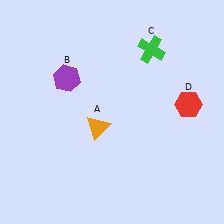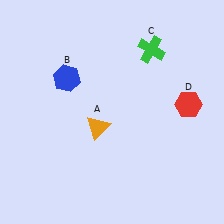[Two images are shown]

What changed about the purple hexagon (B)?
In Image 1, B is purple. In Image 2, it changed to blue.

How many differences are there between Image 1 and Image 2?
There is 1 difference between the two images.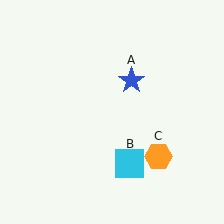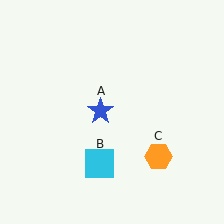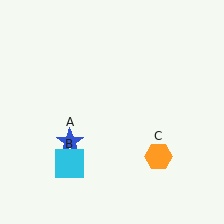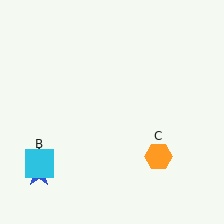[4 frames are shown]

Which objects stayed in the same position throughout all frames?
Orange hexagon (object C) remained stationary.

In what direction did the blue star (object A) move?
The blue star (object A) moved down and to the left.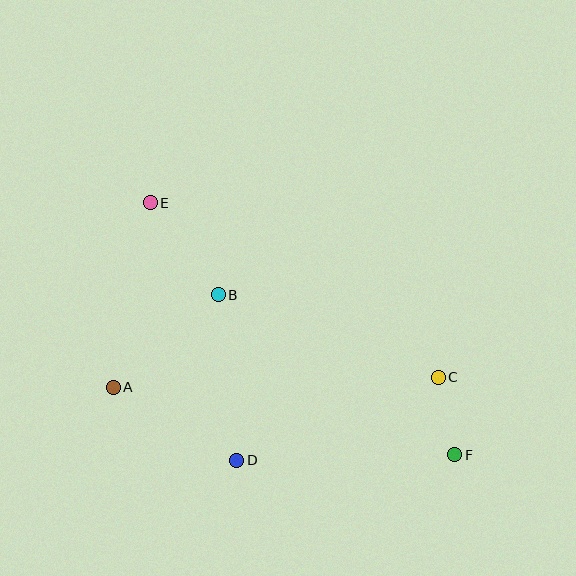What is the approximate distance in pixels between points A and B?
The distance between A and B is approximately 140 pixels.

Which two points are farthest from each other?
Points E and F are farthest from each other.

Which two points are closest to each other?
Points C and F are closest to each other.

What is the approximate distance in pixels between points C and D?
The distance between C and D is approximately 218 pixels.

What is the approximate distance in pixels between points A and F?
The distance between A and F is approximately 348 pixels.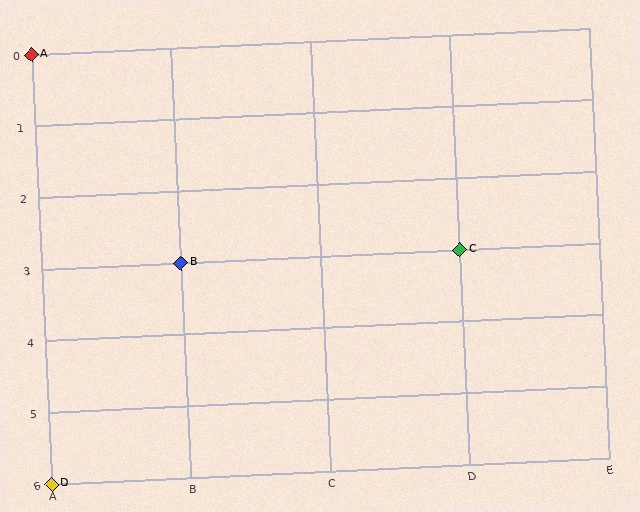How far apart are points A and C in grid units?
Points A and C are 3 columns and 3 rows apart (about 4.2 grid units diagonally).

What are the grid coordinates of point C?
Point C is at grid coordinates (D, 3).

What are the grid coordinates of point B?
Point B is at grid coordinates (B, 3).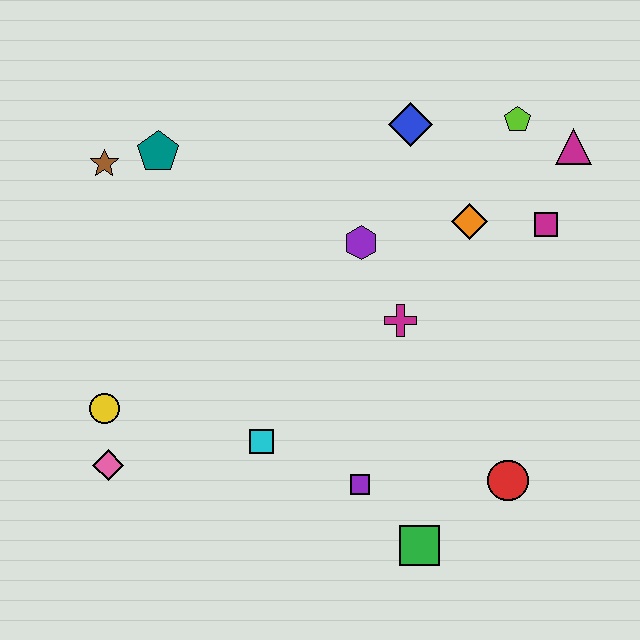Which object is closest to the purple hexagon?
The magenta cross is closest to the purple hexagon.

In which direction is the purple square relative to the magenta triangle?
The purple square is below the magenta triangle.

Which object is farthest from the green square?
The brown star is farthest from the green square.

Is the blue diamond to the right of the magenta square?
No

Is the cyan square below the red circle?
No